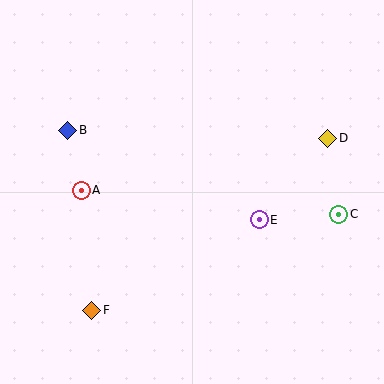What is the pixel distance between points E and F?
The distance between E and F is 191 pixels.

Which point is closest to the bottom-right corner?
Point C is closest to the bottom-right corner.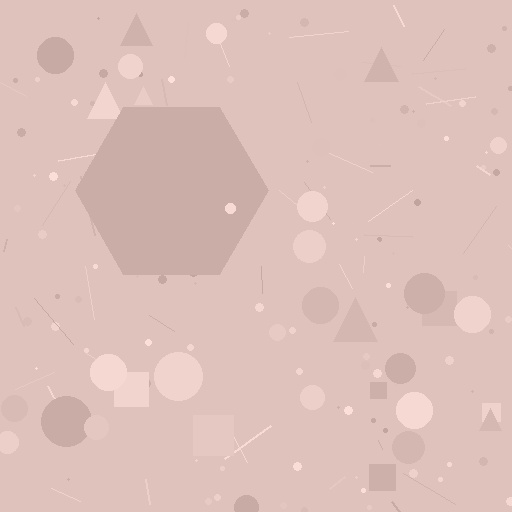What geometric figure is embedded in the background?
A hexagon is embedded in the background.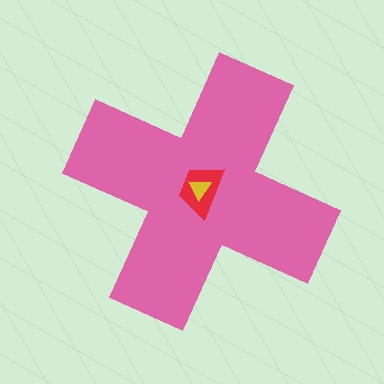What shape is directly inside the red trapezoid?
The yellow triangle.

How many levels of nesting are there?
3.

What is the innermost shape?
The yellow triangle.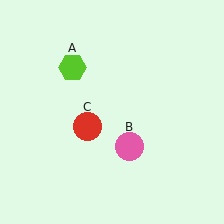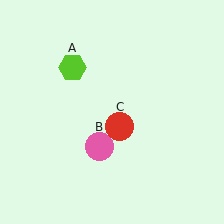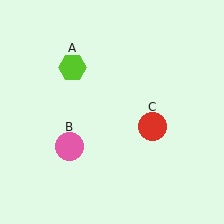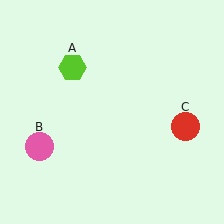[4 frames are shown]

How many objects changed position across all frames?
2 objects changed position: pink circle (object B), red circle (object C).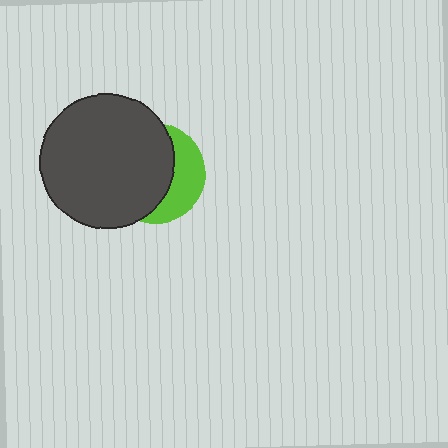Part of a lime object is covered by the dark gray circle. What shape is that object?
It is a circle.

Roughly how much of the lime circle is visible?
A small part of it is visible (roughly 35%).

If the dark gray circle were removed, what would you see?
You would see the complete lime circle.